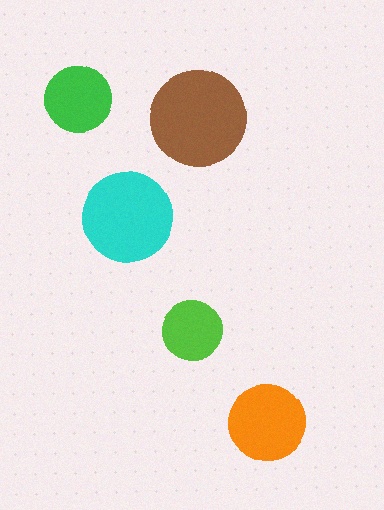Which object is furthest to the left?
The green circle is leftmost.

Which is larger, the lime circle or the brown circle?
The brown one.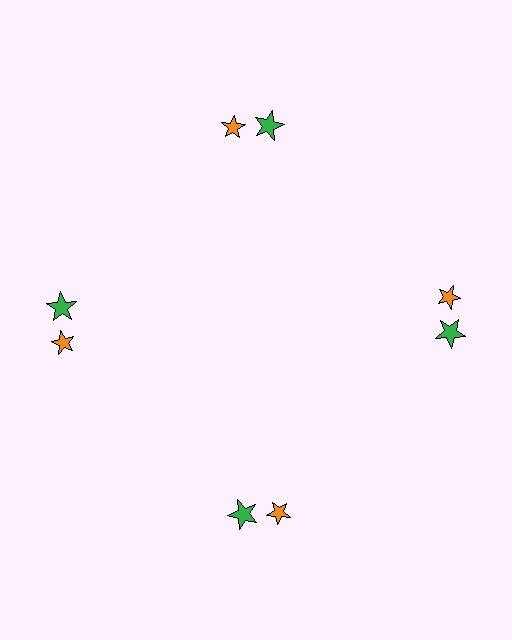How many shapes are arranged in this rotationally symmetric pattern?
There are 8 shapes, arranged in 4 groups of 2.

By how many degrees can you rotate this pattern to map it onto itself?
The pattern maps onto itself every 90 degrees of rotation.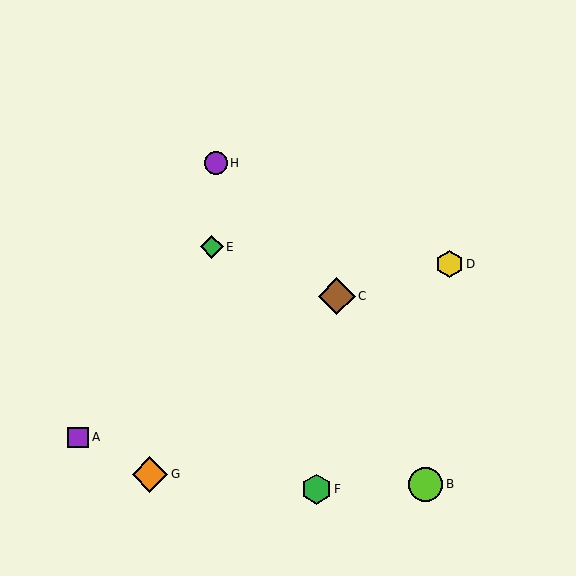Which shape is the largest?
The brown diamond (labeled C) is the largest.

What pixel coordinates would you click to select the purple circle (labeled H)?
Click at (216, 163) to select the purple circle H.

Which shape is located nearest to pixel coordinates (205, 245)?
The green diamond (labeled E) at (212, 247) is nearest to that location.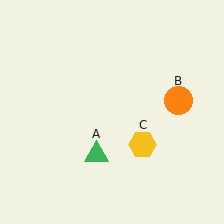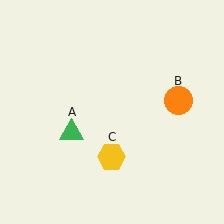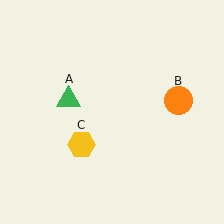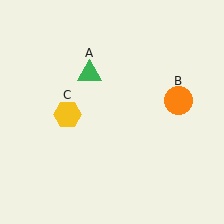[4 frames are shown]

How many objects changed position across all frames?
2 objects changed position: green triangle (object A), yellow hexagon (object C).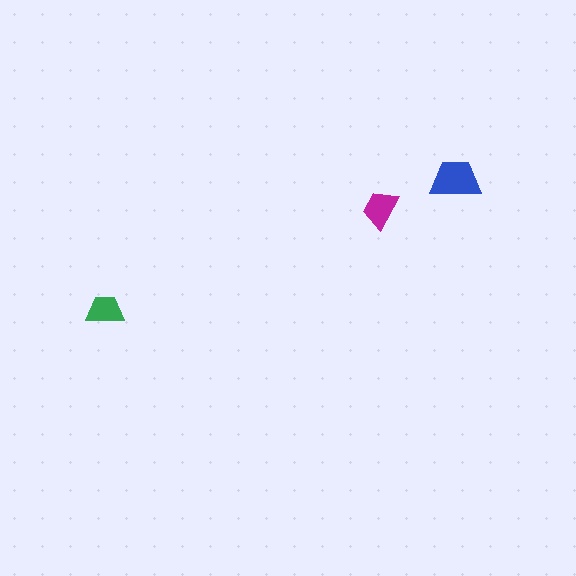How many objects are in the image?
There are 3 objects in the image.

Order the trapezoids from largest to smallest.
the blue one, the magenta one, the green one.